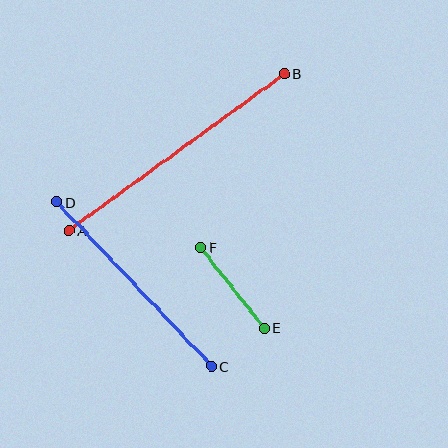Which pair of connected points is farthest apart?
Points A and B are farthest apart.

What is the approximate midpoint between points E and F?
The midpoint is at approximately (233, 288) pixels.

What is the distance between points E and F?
The distance is approximately 103 pixels.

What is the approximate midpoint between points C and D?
The midpoint is at approximately (134, 284) pixels.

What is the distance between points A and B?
The distance is approximately 266 pixels.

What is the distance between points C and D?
The distance is approximately 226 pixels.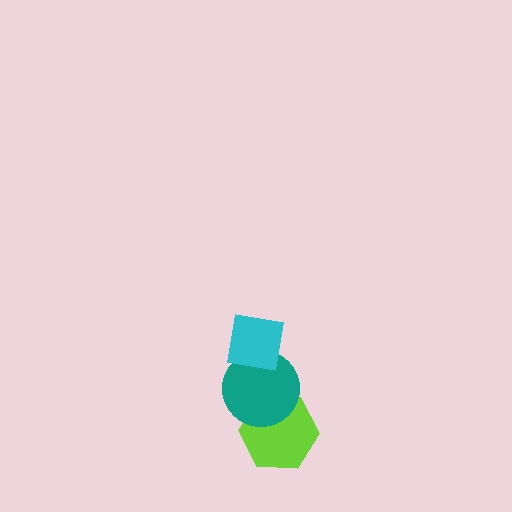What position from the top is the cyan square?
The cyan square is 1st from the top.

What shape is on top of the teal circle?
The cyan square is on top of the teal circle.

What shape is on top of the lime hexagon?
The teal circle is on top of the lime hexagon.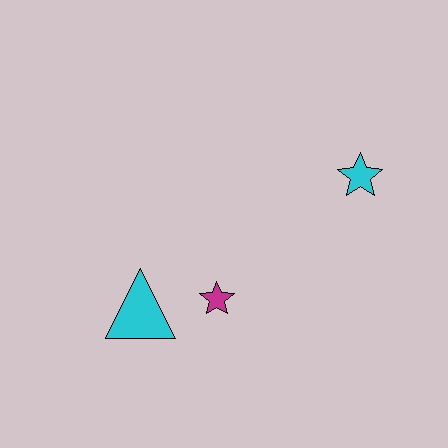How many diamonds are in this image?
There are no diamonds.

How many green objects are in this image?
There are no green objects.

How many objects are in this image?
There are 3 objects.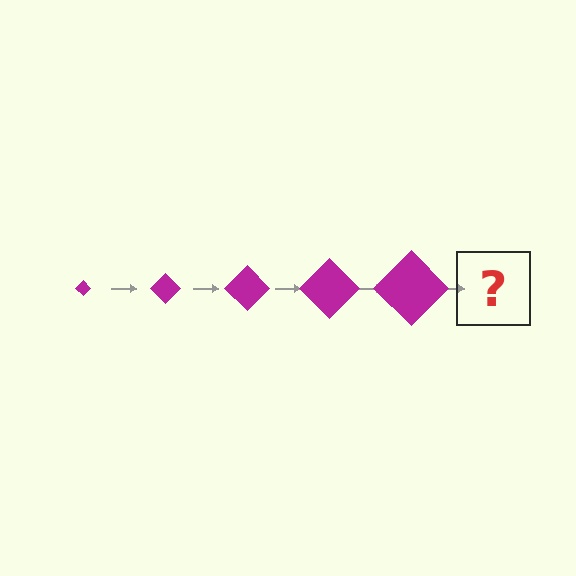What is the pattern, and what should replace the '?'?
The pattern is that the diamond gets progressively larger each step. The '?' should be a magenta diamond, larger than the previous one.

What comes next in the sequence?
The next element should be a magenta diamond, larger than the previous one.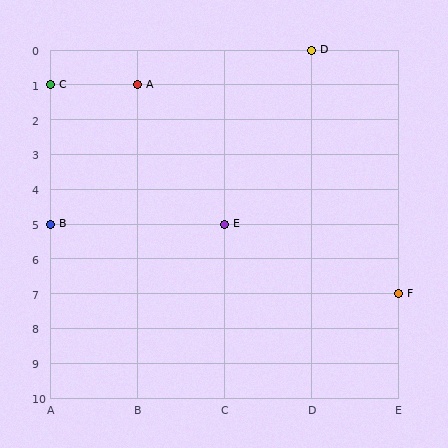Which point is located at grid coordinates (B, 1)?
Point A is at (B, 1).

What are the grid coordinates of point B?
Point B is at grid coordinates (A, 5).